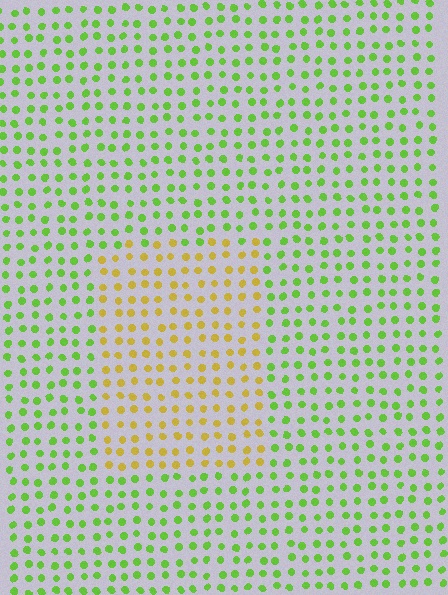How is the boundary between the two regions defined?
The boundary is defined purely by a slight shift in hue (about 51 degrees). Spacing, size, and orientation are identical on both sides.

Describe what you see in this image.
The image is filled with small lime elements in a uniform arrangement. A rectangle-shaped region is visible where the elements are tinted to a slightly different hue, forming a subtle color boundary.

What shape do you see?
I see a rectangle.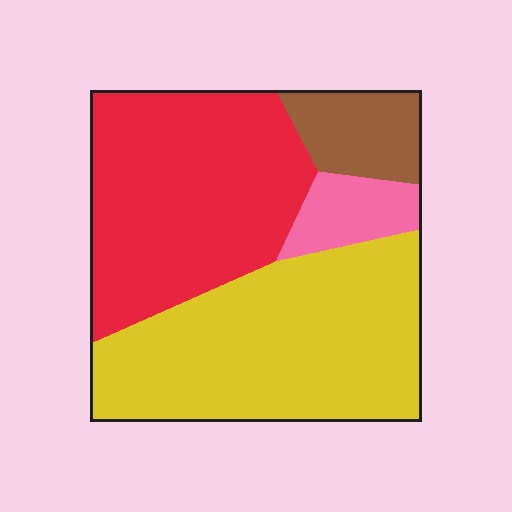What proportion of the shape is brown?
Brown covers around 10% of the shape.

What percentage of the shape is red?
Red covers around 40% of the shape.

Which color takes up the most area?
Yellow, at roughly 45%.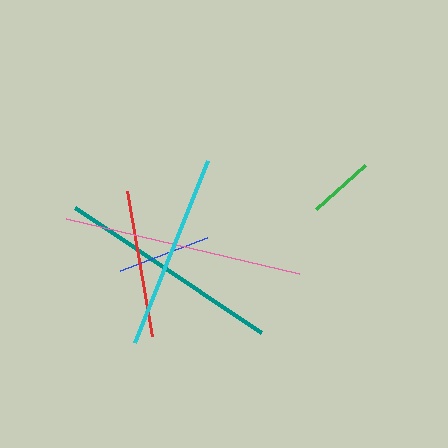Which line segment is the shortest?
The green line is the shortest at approximately 67 pixels.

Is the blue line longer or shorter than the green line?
The blue line is longer than the green line.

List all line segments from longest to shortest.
From longest to shortest: pink, teal, cyan, red, blue, green.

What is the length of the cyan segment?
The cyan segment is approximately 196 pixels long.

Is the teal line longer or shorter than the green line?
The teal line is longer than the green line.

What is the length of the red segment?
The red segment is approximately 148 pixels long.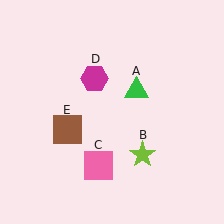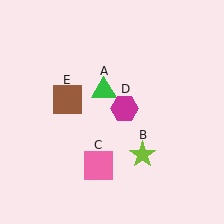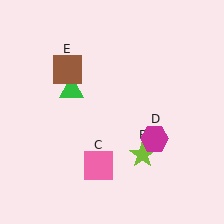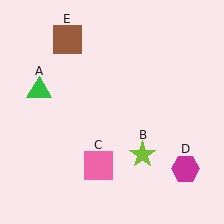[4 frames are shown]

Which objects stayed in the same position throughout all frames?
Lime star (object B) and pink square (object C) remained stationary.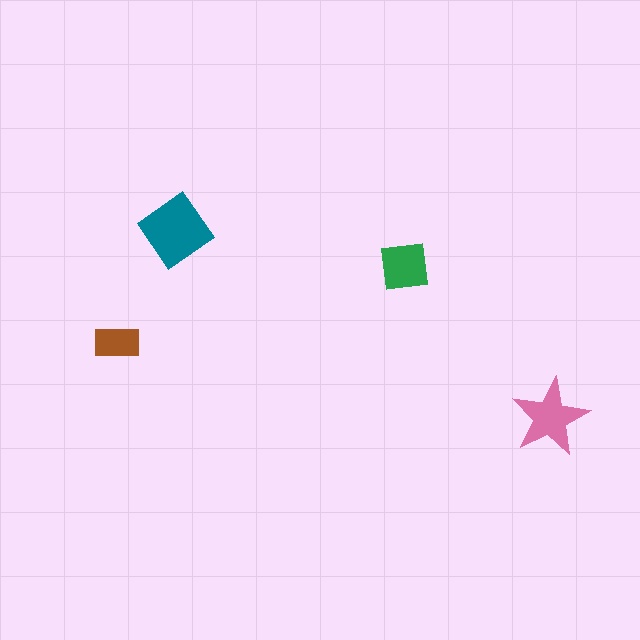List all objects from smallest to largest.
The brown rectangle, the green square, the pink star, the teal diamond.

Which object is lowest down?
The pink star is bottommost.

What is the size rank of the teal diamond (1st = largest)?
1st.